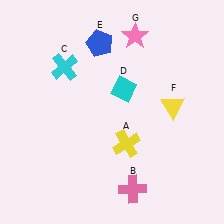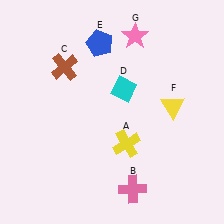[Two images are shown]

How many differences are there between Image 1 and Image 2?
There is 1 difference between the two images.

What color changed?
The cross (C) changed from cyan in Image 1 to brown in Image 2.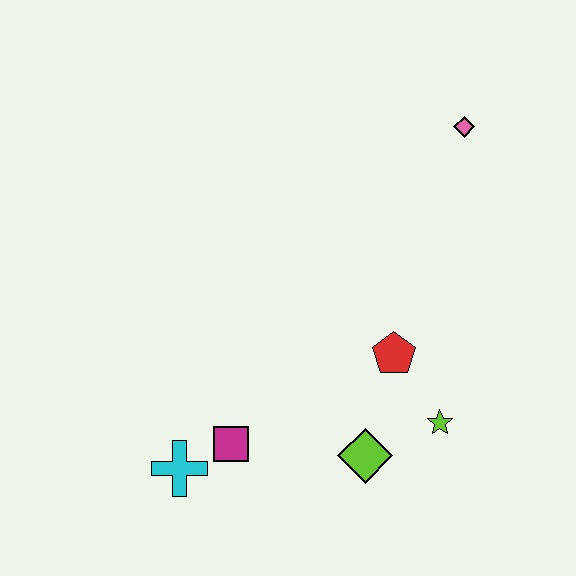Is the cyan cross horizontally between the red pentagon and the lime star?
No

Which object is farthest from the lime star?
The pink diamond is farthest from the lime star.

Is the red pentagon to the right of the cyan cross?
Yes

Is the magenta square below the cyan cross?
No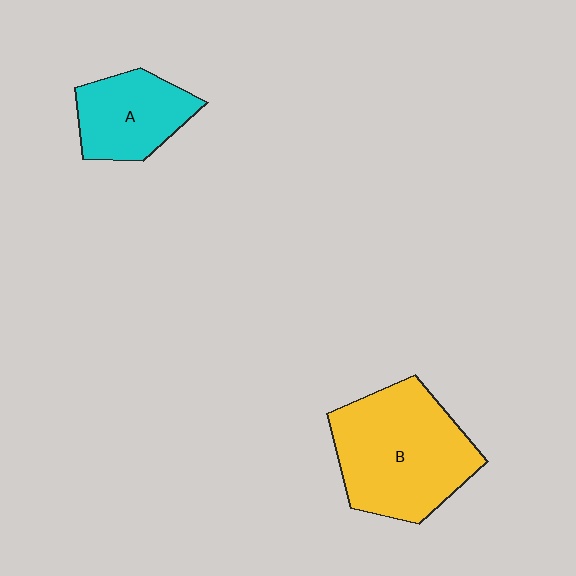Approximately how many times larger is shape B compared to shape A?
Approximately 1.8 times.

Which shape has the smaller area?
Shape A (cyan).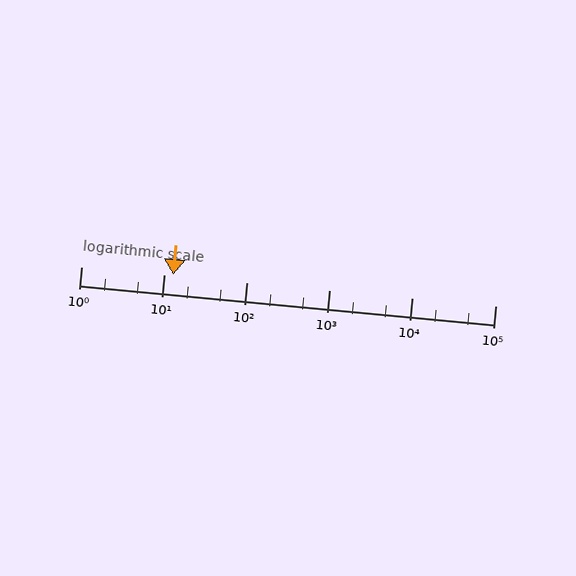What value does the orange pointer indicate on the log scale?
The pointer indicates approximately 13.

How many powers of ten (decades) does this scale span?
The scale spans 5 decades, from 1 to 100000.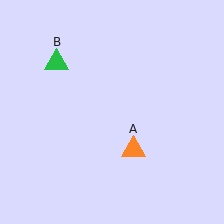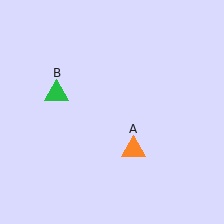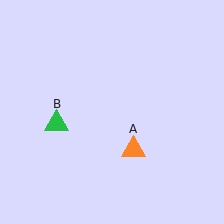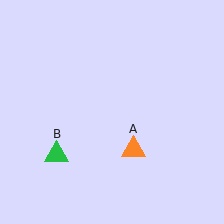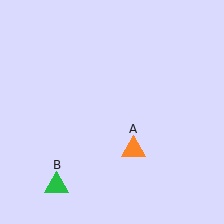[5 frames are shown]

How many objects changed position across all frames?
1 object changed position: green triangle (object B).